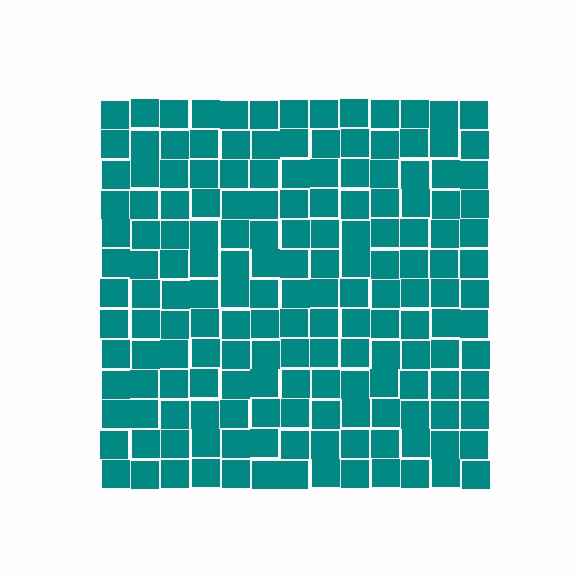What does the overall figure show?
The overall figure shows a square.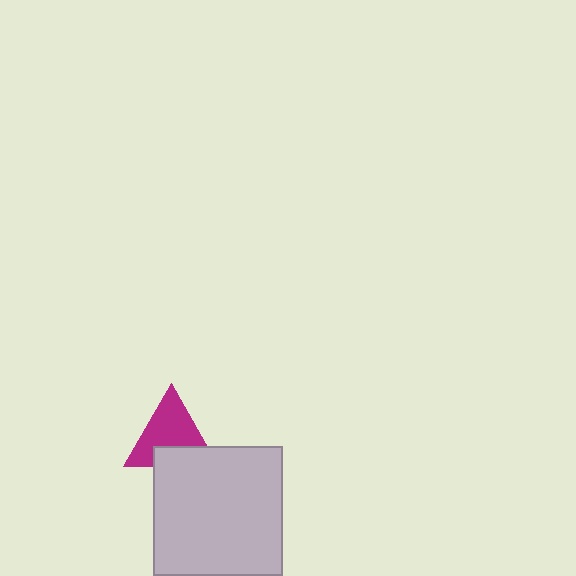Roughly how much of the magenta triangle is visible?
Most of it is visible (roughly 68%).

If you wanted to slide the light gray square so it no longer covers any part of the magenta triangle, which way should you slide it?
Slide it down — that is the most direct way to separate the two shapes.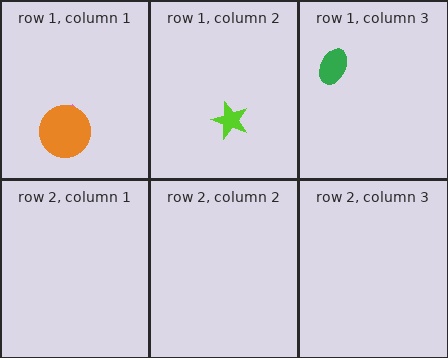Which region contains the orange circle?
The row 1, column 1 region.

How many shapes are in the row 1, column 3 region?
1.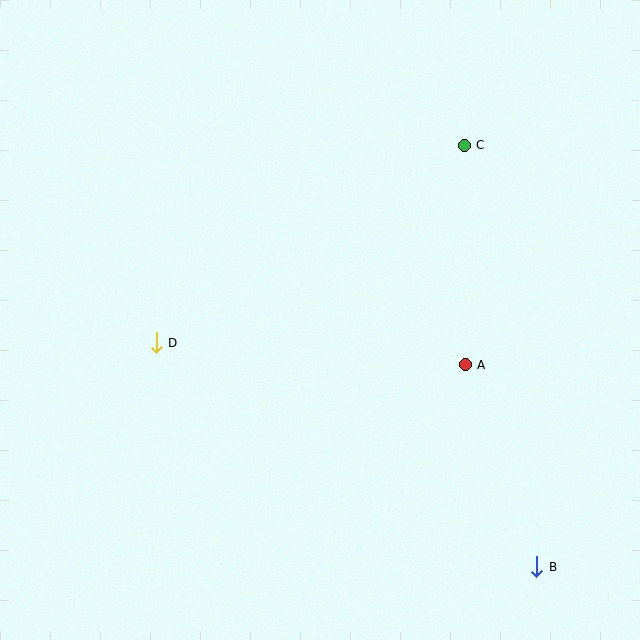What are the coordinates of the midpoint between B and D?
The midpoint between B and D is at (347, 455).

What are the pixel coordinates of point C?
Point C is at (464, 145).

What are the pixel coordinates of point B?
Point B is at (537, 567).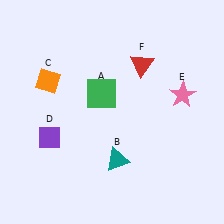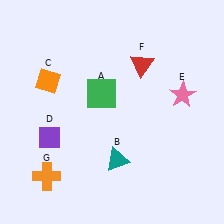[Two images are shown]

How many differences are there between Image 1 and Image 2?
There is 1 difference between the two images.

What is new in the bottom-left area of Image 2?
An orange cross (G) was added in the bottom-left area of Image 2.